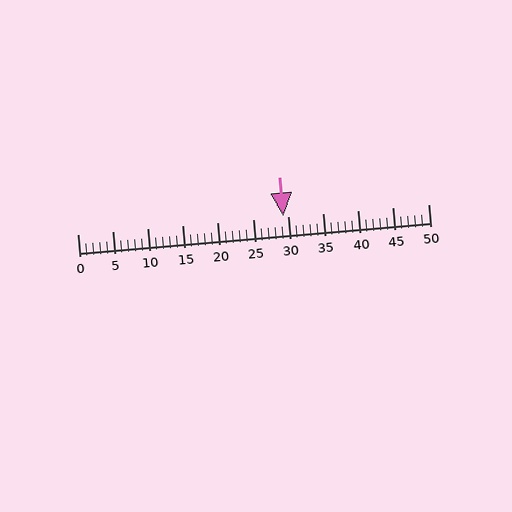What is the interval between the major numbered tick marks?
The major tick marks are spaced 5 units apart.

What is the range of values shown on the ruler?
The ruler shows values from 0 to 50.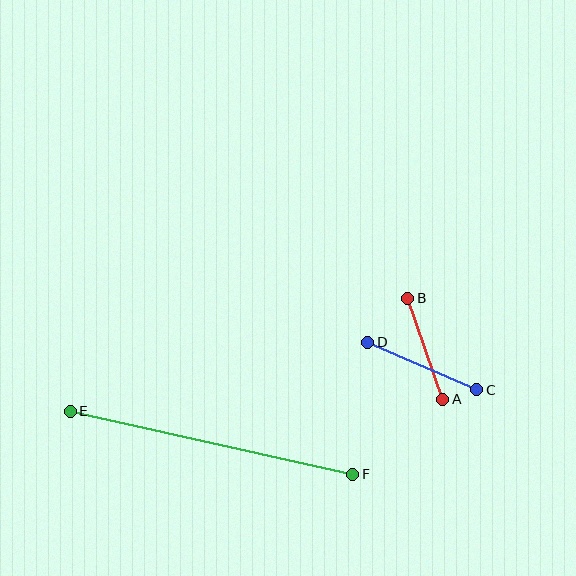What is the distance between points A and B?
The distance is approximately 107 pixels.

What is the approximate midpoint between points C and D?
The midpoint is at approximately (422, 366) pixels.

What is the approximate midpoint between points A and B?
The midpoint is at approximately (425, 349) pixels.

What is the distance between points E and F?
The distance is approximately 290 pixels.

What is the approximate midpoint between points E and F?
The midpoint is at approximately (212, 443) pixels.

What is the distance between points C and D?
The distance is approximately 119 pixels.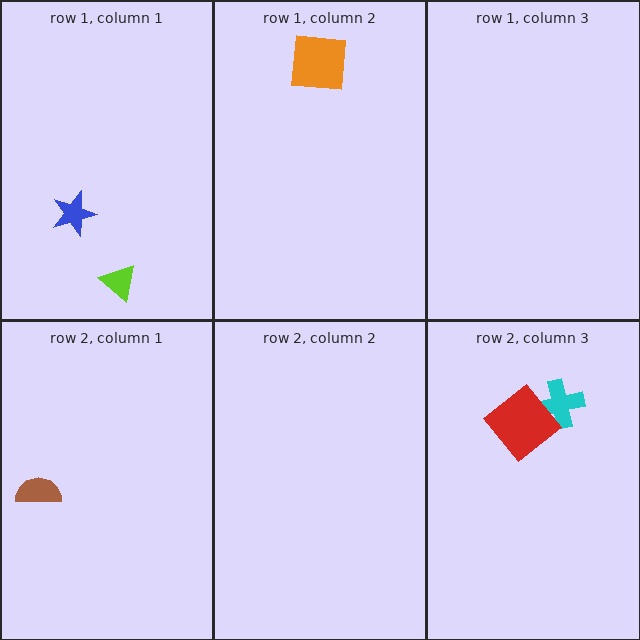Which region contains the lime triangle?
The row 1, column 1 region.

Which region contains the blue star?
The row 1, column 1 region.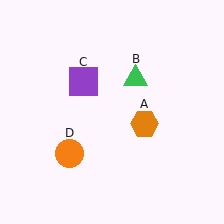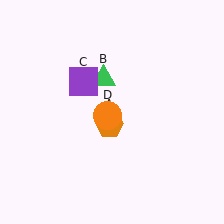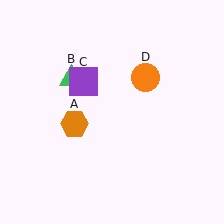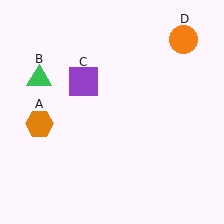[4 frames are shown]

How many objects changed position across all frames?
3 objects changed position: orange hexagon (object A), green triangle (object B), orange circle (object D).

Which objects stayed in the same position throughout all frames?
Purple square (object C) remained stationary.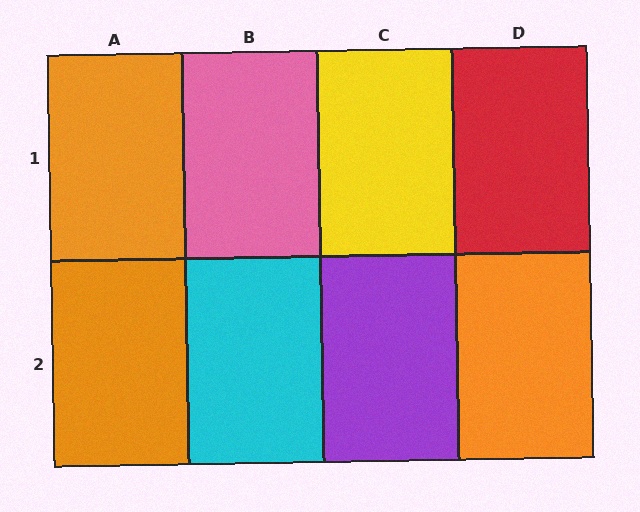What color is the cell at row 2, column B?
Cyan.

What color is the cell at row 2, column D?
Orange.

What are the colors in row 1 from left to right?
Orange, pink, yellow, red.